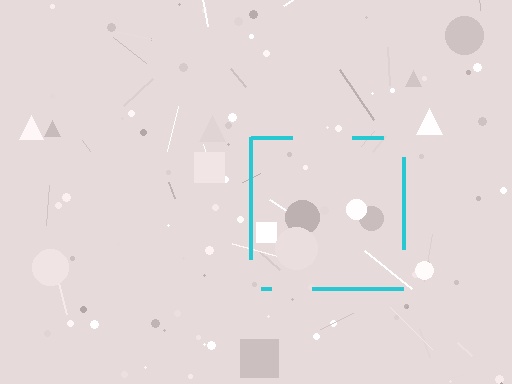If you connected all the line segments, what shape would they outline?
They would outline a square.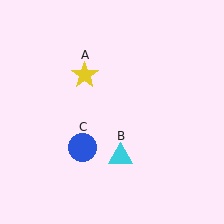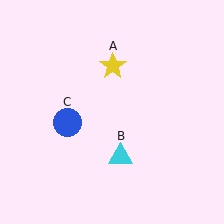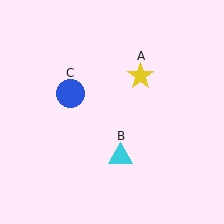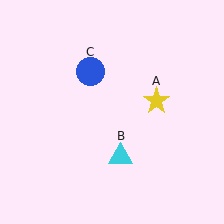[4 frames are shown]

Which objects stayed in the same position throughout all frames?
Cyan triangle (object B) remained stationary.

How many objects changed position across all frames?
2 objects changed position: yellow star (object A), blue circle (object C).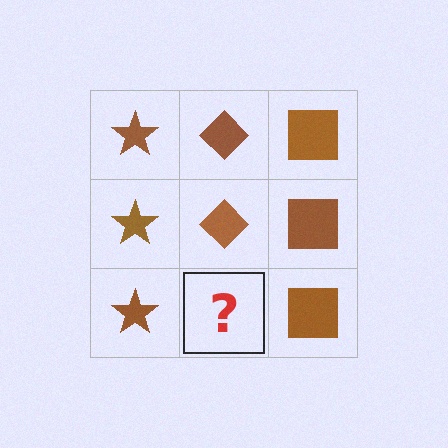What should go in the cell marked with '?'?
The missing cell should contain a brown diamond.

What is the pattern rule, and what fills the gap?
The rule is that each column has a consistent shape. The gap should be filled with a brown diamond.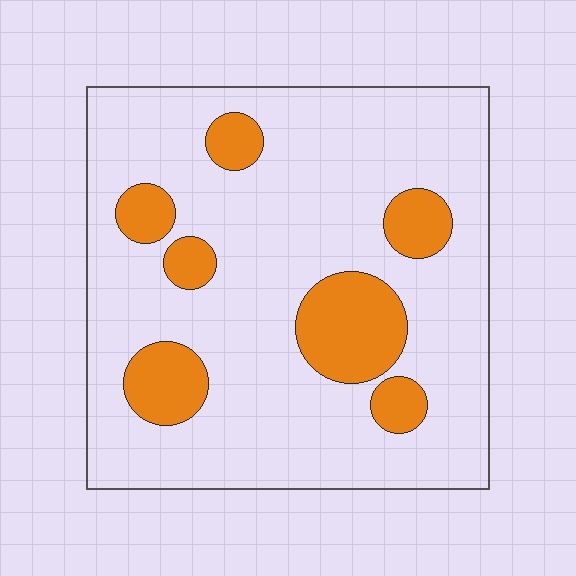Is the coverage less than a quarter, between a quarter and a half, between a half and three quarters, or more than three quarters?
Less than a quarter.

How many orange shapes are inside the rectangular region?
7.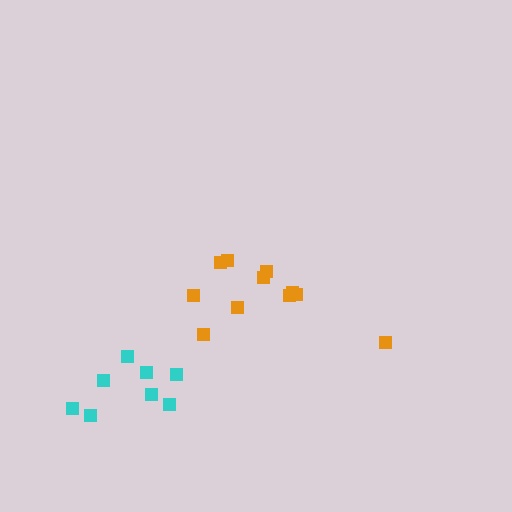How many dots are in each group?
Group 1: 11 dots, Group 2: 8 dots (19 total).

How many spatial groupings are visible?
There are 2 spatial groupings.